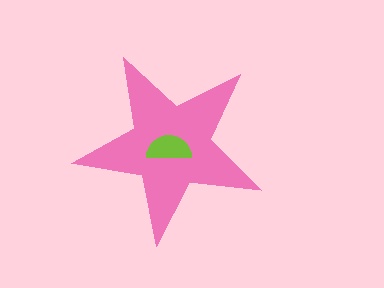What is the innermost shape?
The lime semicircle.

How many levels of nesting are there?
2.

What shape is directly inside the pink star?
The lime semicircle.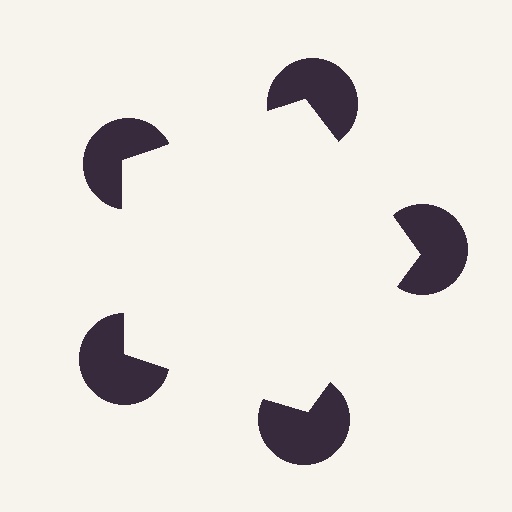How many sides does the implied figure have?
5 sides.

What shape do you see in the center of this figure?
An illusory pentagon — its edges are inferred from the aligned wedge cuts in the pac-man discs, not physically drawn.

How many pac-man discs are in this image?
There are 5 — one at each vertex of the illusory pentagon.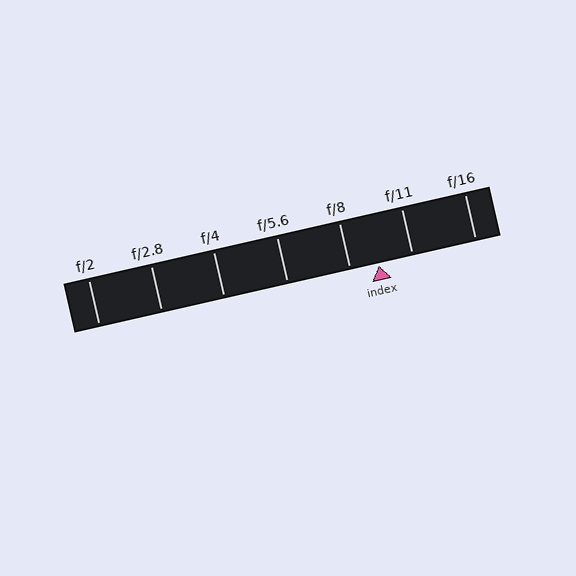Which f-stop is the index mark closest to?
The index mark is closest to f/8.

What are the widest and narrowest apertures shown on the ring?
The widest aperture shown is f/2 and the narrowest is f/16.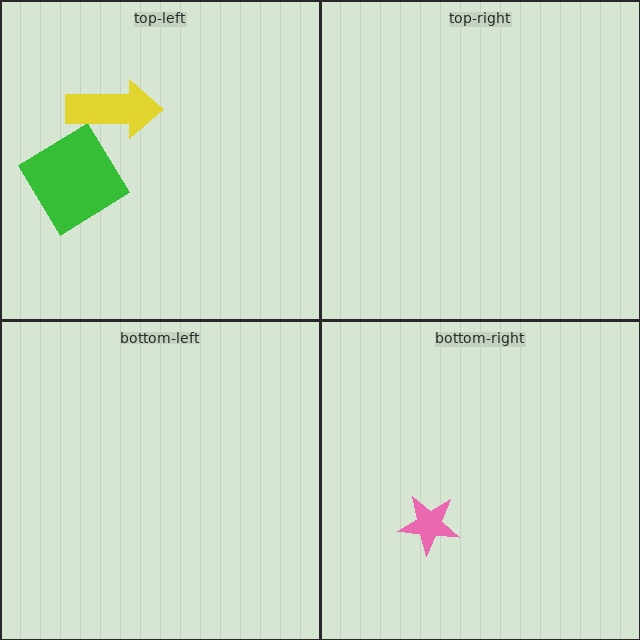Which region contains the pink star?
The bottom-right region.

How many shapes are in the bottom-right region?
1.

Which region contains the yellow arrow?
The top-left region.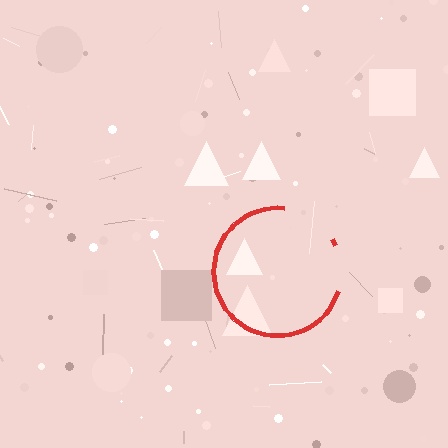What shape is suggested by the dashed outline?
The dashed outline suggests a circle.